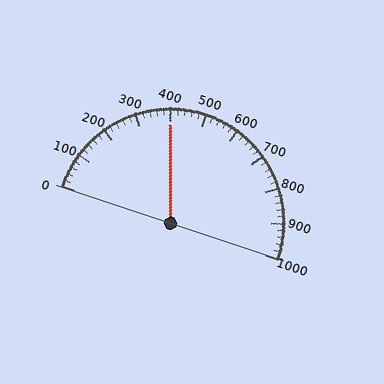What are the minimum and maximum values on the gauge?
The gauge ranges from 0 to 1000.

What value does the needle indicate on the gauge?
The needle indicates approximately 400.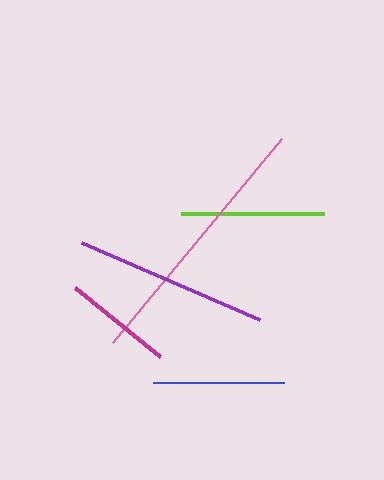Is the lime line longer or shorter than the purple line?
The purple line is longer than the lime line.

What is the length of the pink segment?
The pink segment is approximately 265 pixels long.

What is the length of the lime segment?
The lime segment is approximately 143 pixels long.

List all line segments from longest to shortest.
From longest to shortest: pink, purple, lime, blue, magenta.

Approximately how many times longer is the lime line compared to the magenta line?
The lime line is approximately 1.3 times the length of the magenta line.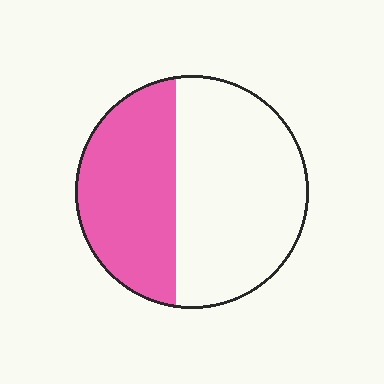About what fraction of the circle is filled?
About two fifths (2/5).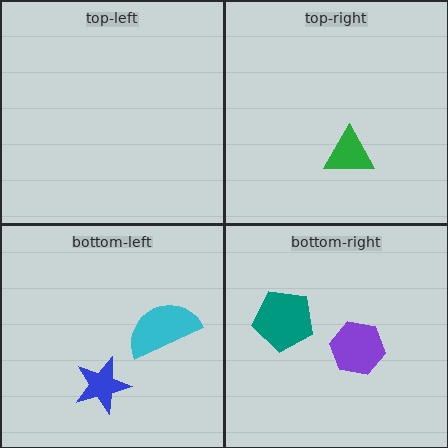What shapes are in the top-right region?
The green triangle.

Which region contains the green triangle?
The top-right region.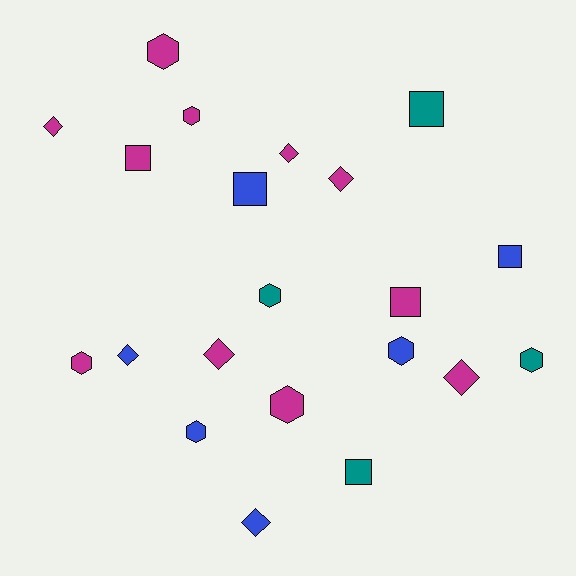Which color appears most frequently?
Magenta, with 11 objects.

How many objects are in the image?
There are 21 objects.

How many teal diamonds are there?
There are no teal diamonds.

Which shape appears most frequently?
Hexagon, with 8 objects.